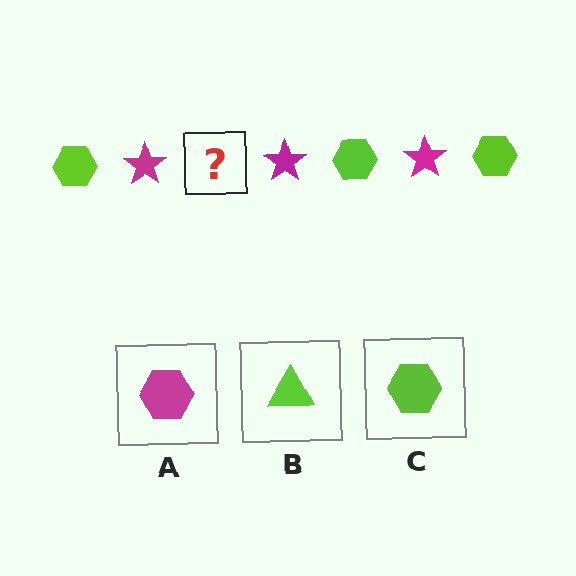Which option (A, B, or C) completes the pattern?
C.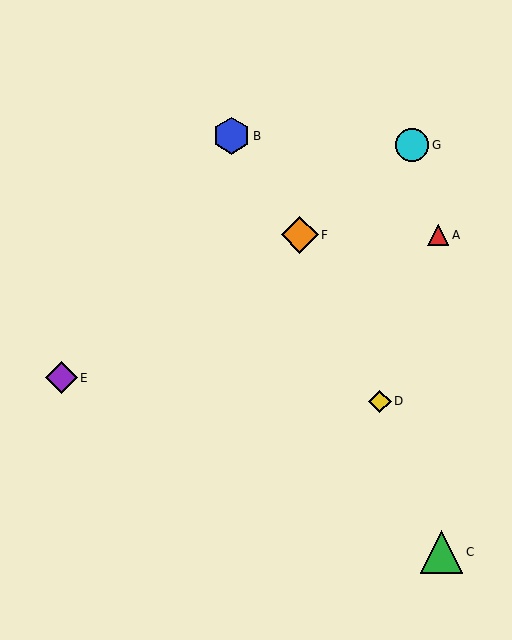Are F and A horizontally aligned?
Yes, both are at y≈235.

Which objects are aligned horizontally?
Objects A, F are aligned horizontally.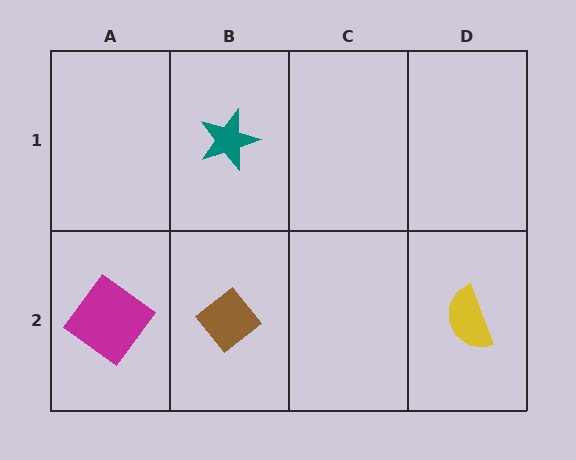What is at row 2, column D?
A yellow semicircle.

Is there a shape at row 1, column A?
No, that cell is empty.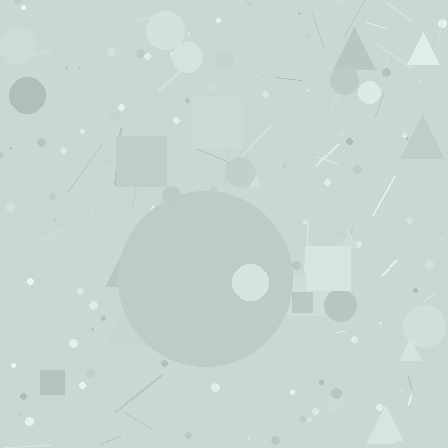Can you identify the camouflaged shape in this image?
The camouflaged shape is a circle.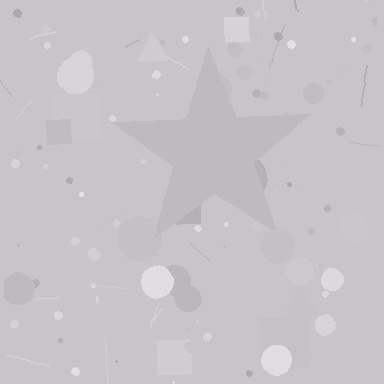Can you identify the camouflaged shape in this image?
The camouflaged shape is a star.